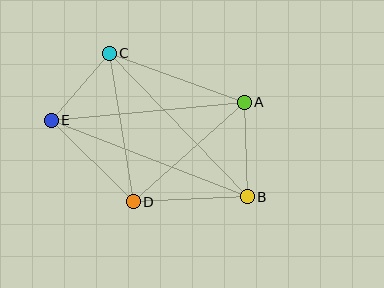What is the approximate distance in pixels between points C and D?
The distance between C and D is approximately 150 pixels.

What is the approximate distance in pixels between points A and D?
The distance between A and D is approximately 149 pixels.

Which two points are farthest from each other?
Points B and E are farthest from each other.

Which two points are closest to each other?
Points C and E are closest to each other.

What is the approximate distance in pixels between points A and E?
The distance between A and E is approximately 193 pixels.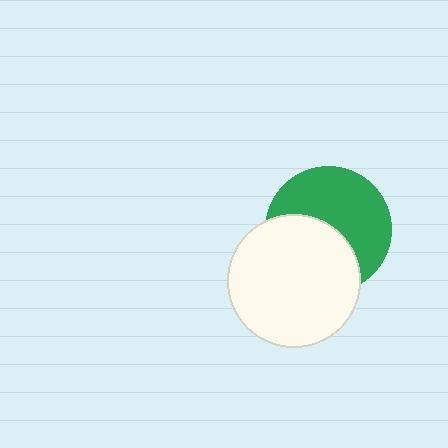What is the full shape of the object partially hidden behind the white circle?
The partially hidden object is a green circle.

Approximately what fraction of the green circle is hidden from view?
Roughly 44% of the green circle is hidden behind the white circle.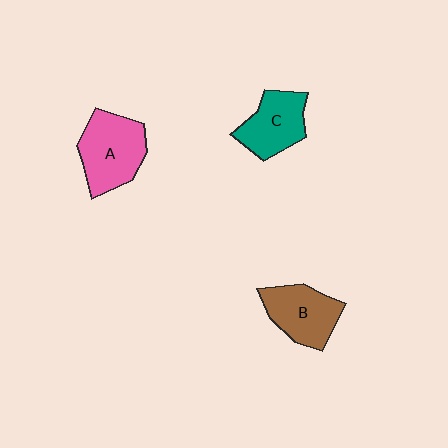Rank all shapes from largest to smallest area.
From largest to smallest: A (pink), B (brown), C (teal).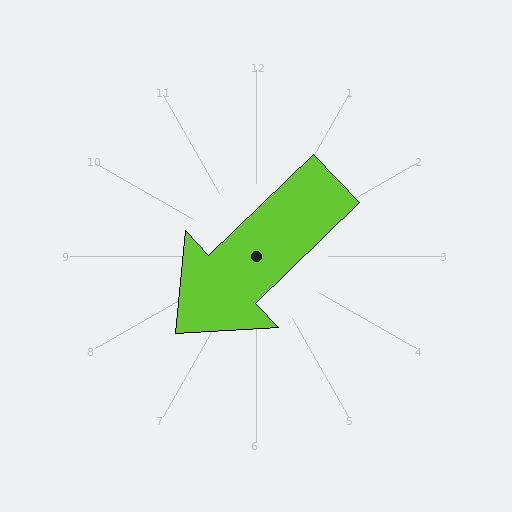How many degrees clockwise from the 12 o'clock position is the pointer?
Approximately 226 degrees.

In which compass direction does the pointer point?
Southwest.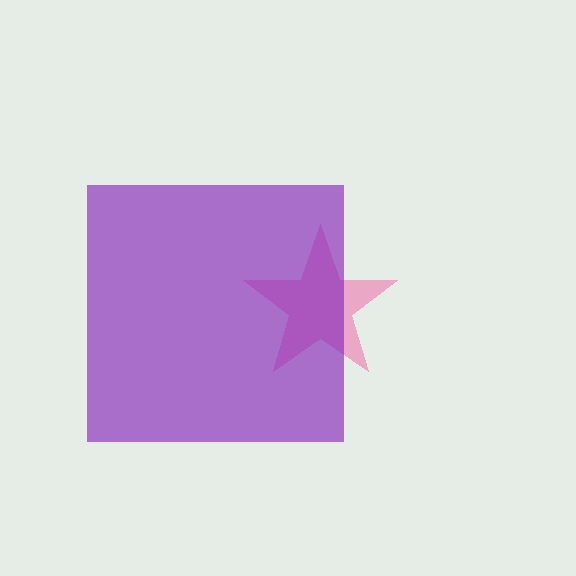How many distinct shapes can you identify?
There are 2 distinct shapes: a pink star, a purple square.